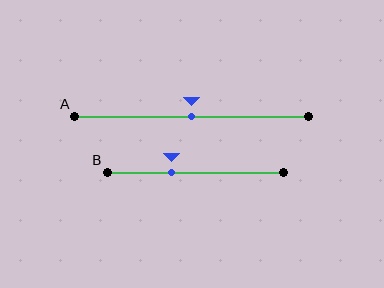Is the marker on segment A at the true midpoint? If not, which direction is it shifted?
Yes, the marker on segment A is at the true midpoint.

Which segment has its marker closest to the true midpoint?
Segment A has its marker closest to the true midpoint.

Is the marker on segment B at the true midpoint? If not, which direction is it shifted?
No, the marker on segment B is shifted to the left by about 14% of the segment length.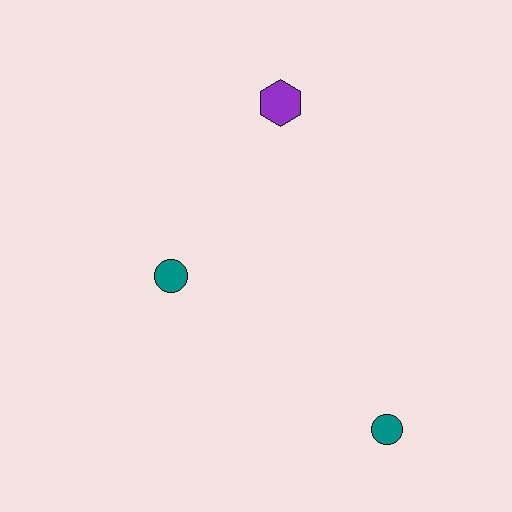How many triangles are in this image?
There are no triangles.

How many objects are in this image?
There are 3 objects.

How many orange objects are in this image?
There are no orange objects.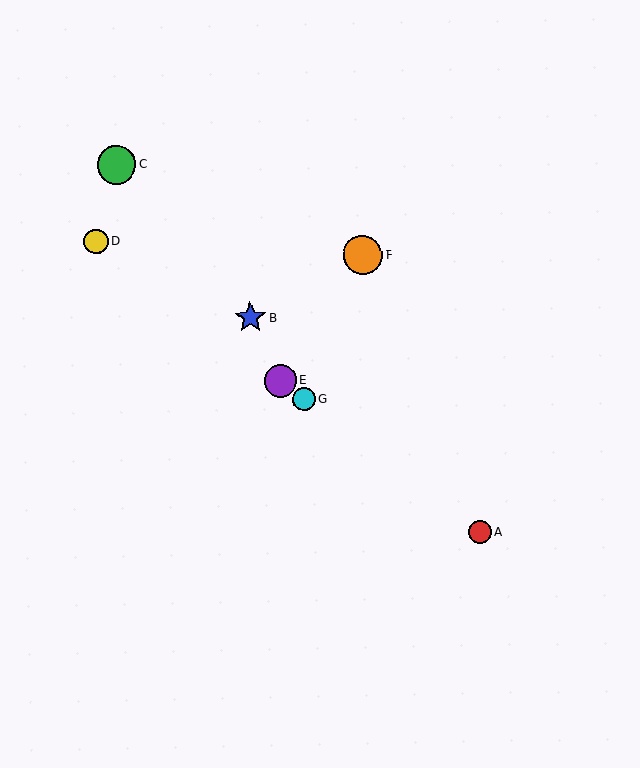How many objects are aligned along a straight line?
4 objects (A, D, E, G) are aligned along a straight line.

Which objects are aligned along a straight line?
Objects A, D, E, G are aligned along a straight line.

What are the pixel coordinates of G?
Object G is at (304, 399).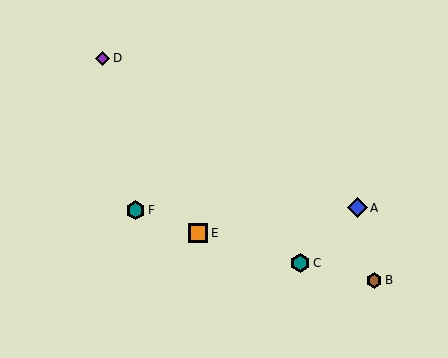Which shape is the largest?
The blue diamond (labeled A) is the largest.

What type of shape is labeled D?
Shape D is a purple diamond.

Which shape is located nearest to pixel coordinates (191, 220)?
The orange square (labeled E) at (198, 233) is nearest to that location.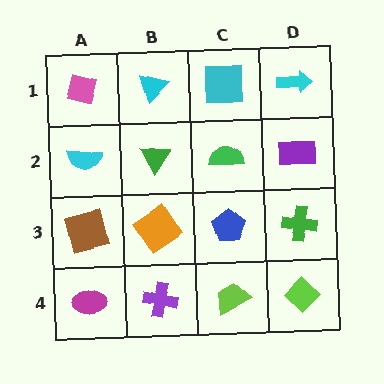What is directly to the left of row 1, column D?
A cyan square.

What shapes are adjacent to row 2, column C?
A cyan square (row 1, column C), a blue pentagon (row 3, column C), a green triangle (row 2, column B), a purple rectangle (row 2, column D).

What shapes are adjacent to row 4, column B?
An orange diamond (row 3, column B), a magenta ellipse (row 4, column A), a lime trapezoid (row 4, column C).